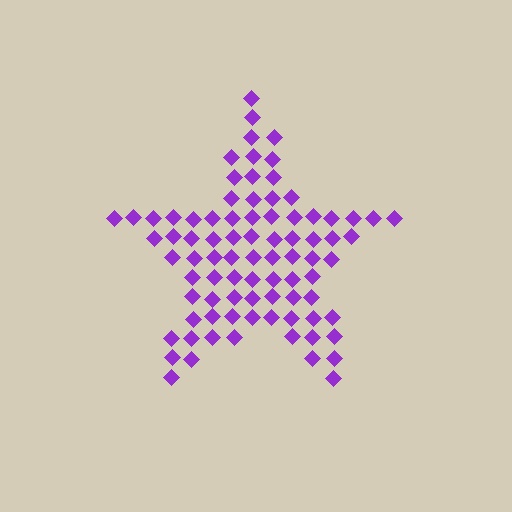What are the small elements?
The small elements are diamonds.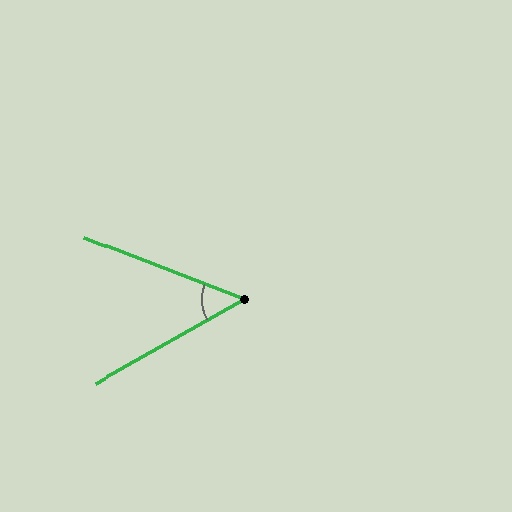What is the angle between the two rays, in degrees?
Approximately 51 degrees.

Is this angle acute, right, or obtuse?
It is acute.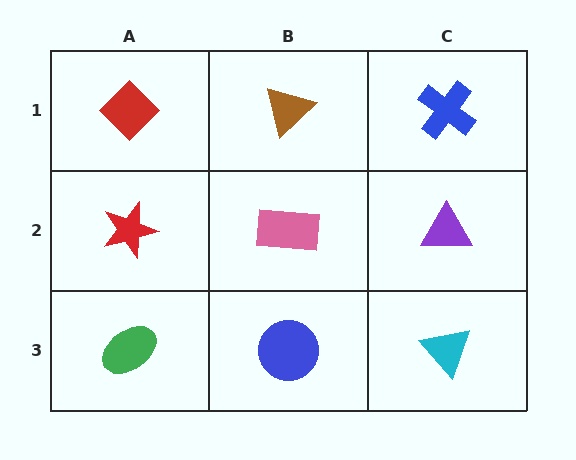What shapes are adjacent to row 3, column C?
A purple triangle (row 2, column C), a blue circle (row 3, column B).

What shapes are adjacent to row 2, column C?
A blue cross (row 1, column C), a cyan triangle (row 3, column C), a pink rectangle (row 2, column B).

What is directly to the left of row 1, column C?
A brown triangle.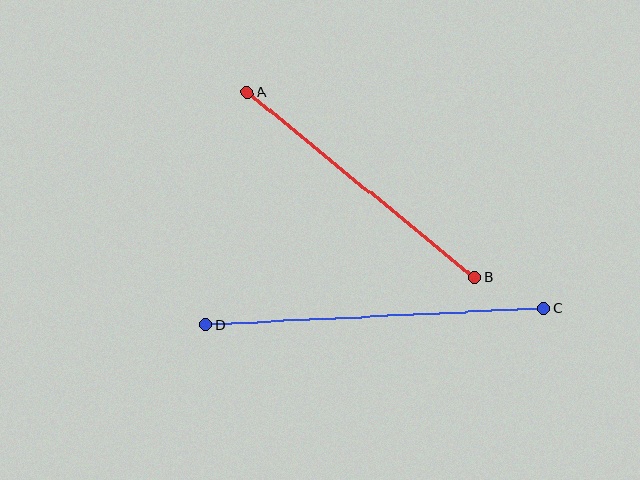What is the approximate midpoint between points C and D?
The midpoint is at approximately (374, 316) pixels.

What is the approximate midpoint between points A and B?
The midpoint is at approximately (361, 185) pixels.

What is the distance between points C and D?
The distance is approximately 338 pixels.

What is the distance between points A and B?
The distance is approximately 294 pixels.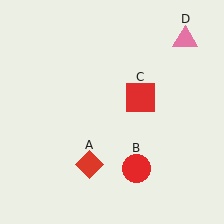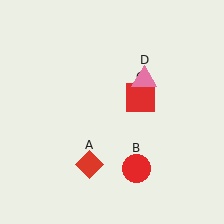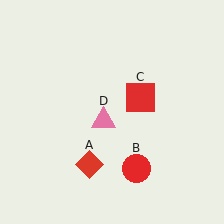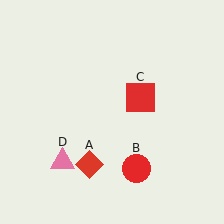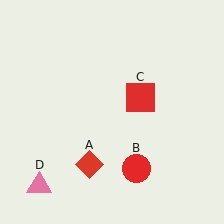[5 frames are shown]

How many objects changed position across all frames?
1 object changed position: pink triangle (object D).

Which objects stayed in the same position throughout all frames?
Red diamond (object A) and red circle (object B) and red square (object C) remained stationary.